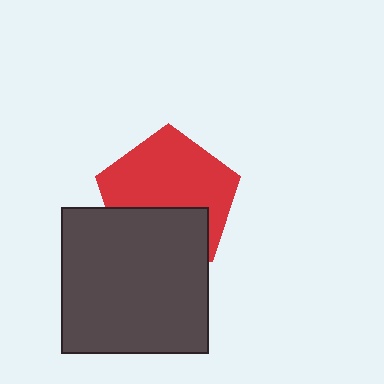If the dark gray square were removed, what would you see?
You would see the complete red pentagon.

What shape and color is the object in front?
The object in front is a dark gray square.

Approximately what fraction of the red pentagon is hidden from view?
Roughly 37% of the red pentagon is hidden behind the dark gray square.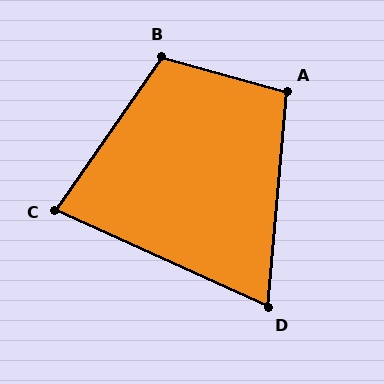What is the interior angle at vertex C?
Approximately 79 degrees (acute).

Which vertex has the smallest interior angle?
D, at approximately 71 degrees.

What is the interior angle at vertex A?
Approximately 101 degrees (obtuse).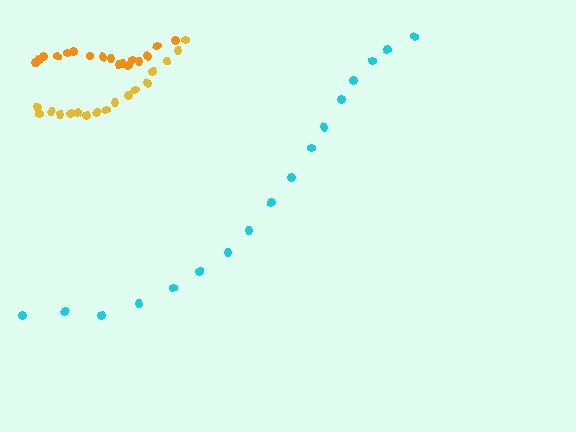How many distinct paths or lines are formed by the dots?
There are 3 distinct paths.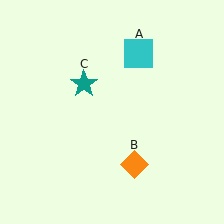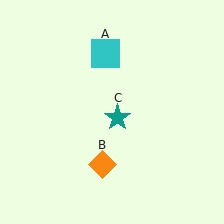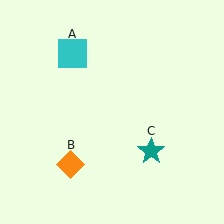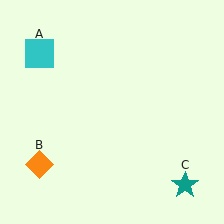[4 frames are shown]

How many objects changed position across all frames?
3 objects changed position: cyan square (object A), orange diamond (object B), teal star (object C).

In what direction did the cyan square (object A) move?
The cyan square (object A) moved left.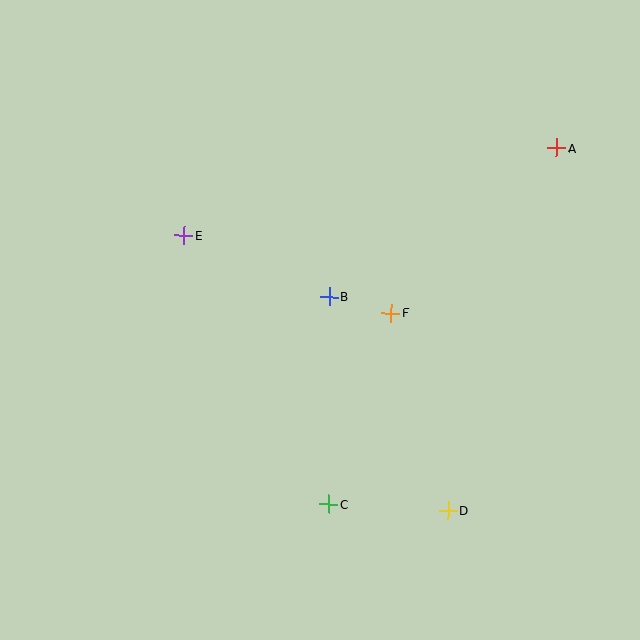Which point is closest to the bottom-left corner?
Point C is closest to the bottom-left corner.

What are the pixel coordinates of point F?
Point F is at (391, 313).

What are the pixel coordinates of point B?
Point B is at (329, 297).